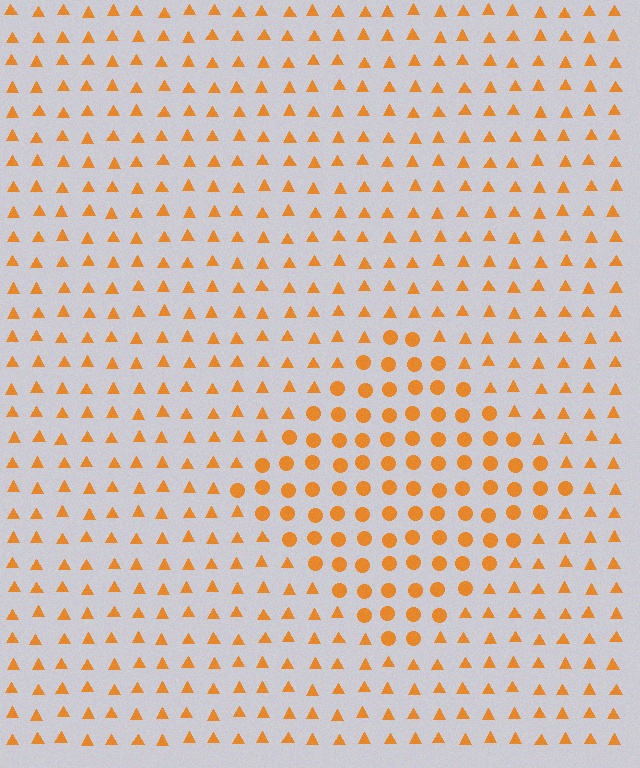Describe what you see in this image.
The image is filled with small orange elements arranged in a uniform grid. A diamond-shaped region contains circles, while the surrounding area contains triangles. The boundary is defined purely by the change in element shape.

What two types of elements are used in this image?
The image uses circles inside the diamond region and triangles outside it.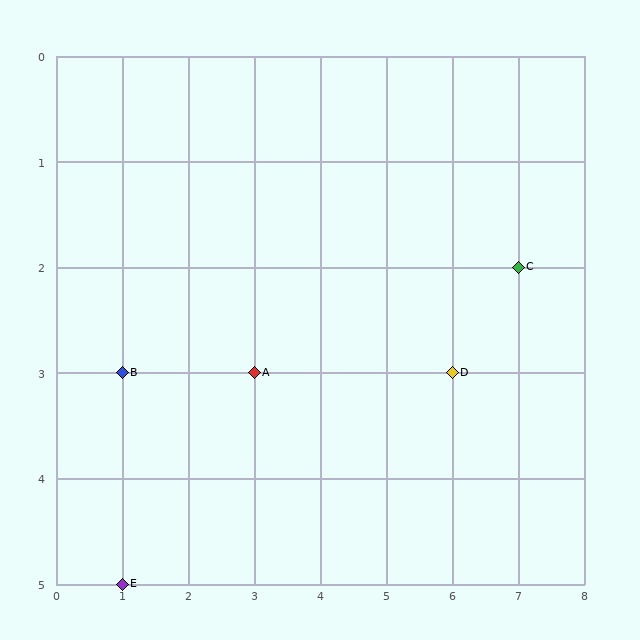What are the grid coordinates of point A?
Point A is at grid coordinates (3, 3).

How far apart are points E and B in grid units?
Points E and B are 2 rows apart.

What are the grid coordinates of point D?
Point D is at grid coordinates (6, 3).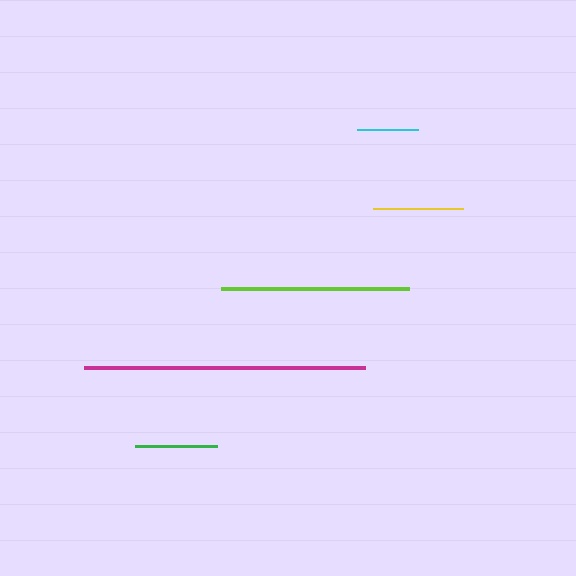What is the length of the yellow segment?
The yellow segment is approximately 91 pixels long.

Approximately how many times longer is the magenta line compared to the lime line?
The magenta line is approximately 1.5 times the length of the lime line.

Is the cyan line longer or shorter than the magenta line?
The magenta line is longer than the cyan line.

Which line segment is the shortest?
The cyan line is the shortest at approximately 61 pixels.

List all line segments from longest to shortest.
From longest to shortest: magenta, lime, yellow, green, cyan.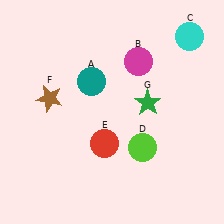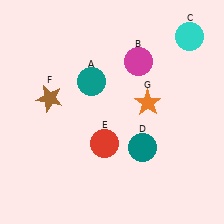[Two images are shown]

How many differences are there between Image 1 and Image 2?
There are 2 differences between the two images.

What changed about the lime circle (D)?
In Image 1, D is lime. In Image 2, it changed to teal.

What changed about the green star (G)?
In Image 1, G is green. In Image 2, it changed to orange.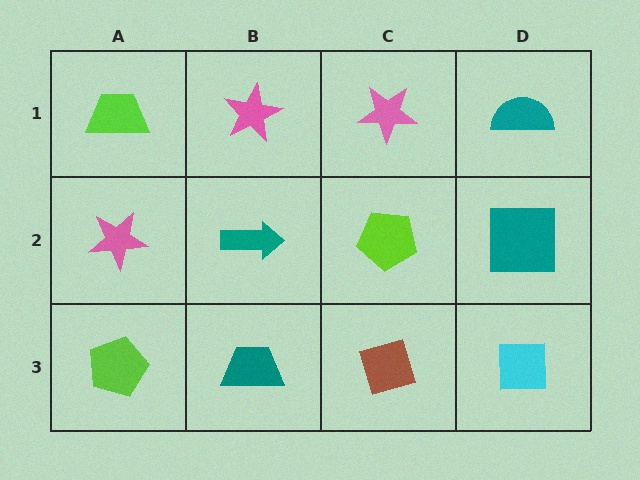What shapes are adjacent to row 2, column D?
A teal semicircle (row 1, column D), a cyan square (row 3, column D), a lime pentagon (row 2, column C).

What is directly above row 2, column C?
A pink star.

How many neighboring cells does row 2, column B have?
4.